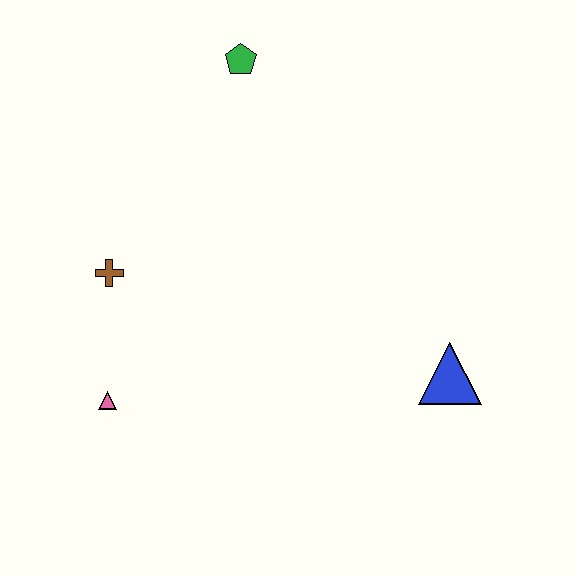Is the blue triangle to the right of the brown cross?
Yes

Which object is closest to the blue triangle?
The pink triangle is closest to the blue triangle.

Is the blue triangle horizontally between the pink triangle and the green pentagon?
No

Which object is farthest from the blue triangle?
The green pentagon is farthest from the blue triangle.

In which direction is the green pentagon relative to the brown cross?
The green pentagon is above the brown cross.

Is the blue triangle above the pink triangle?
Yes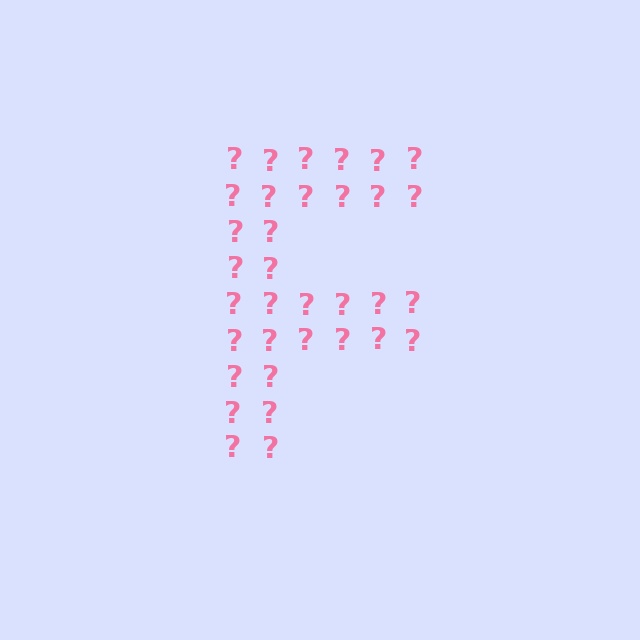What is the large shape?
The large shape is the letter F.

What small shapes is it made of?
It is made of small question marks.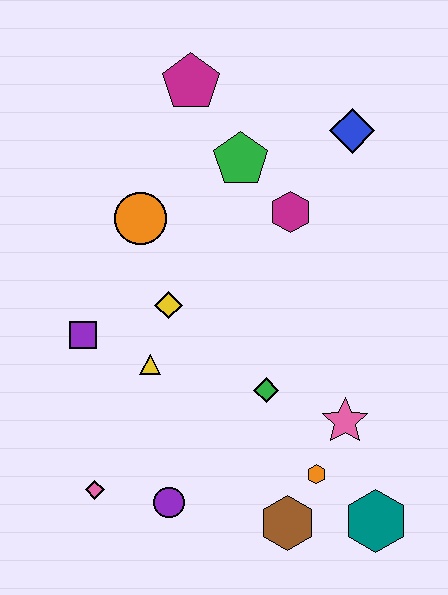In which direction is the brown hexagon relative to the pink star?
The brown hexagon is below the pink star.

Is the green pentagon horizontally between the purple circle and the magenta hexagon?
Yes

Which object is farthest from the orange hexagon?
The magenta pentagon is farthest from the orange hexagon.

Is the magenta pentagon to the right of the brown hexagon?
No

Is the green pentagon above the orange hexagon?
Yes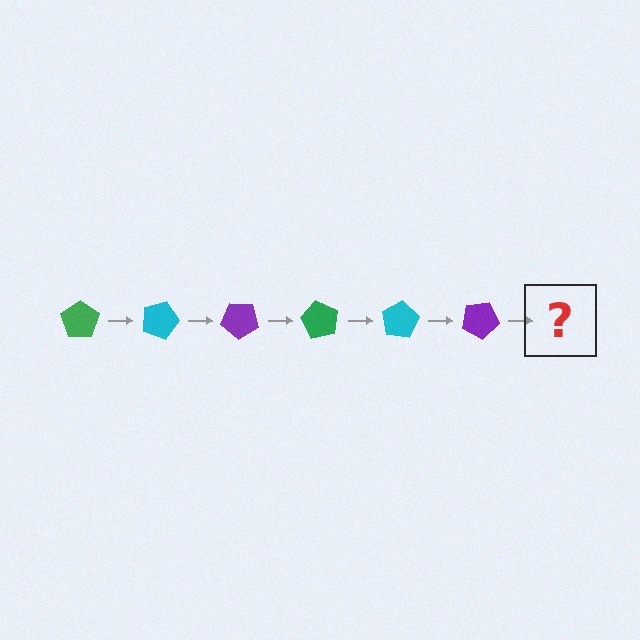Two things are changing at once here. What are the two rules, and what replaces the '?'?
The two rules are that it rotates 20 degrees each step and the color cycles through green, cyan, and purple. The '?' should be a green pentagon, rotated 120 degrees from the start.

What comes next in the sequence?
The next element should be a green pentagon, rotated 120 degrees from the start.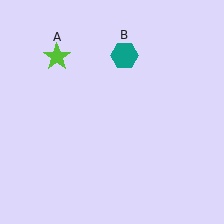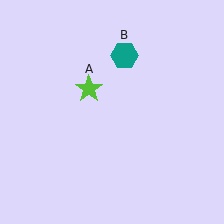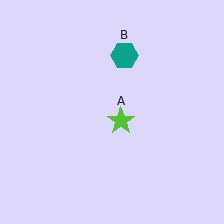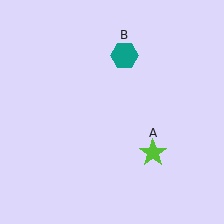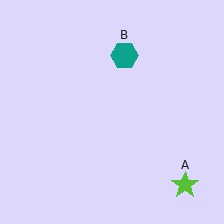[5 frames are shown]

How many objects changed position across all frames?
1 object changed position: lime star (object A).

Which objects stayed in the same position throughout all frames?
Teal hexagon (object B) remained stationary.